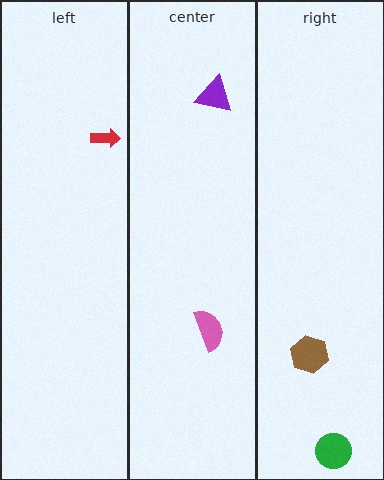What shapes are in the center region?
The purple triangle, the pink semicircle.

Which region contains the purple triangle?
The center region.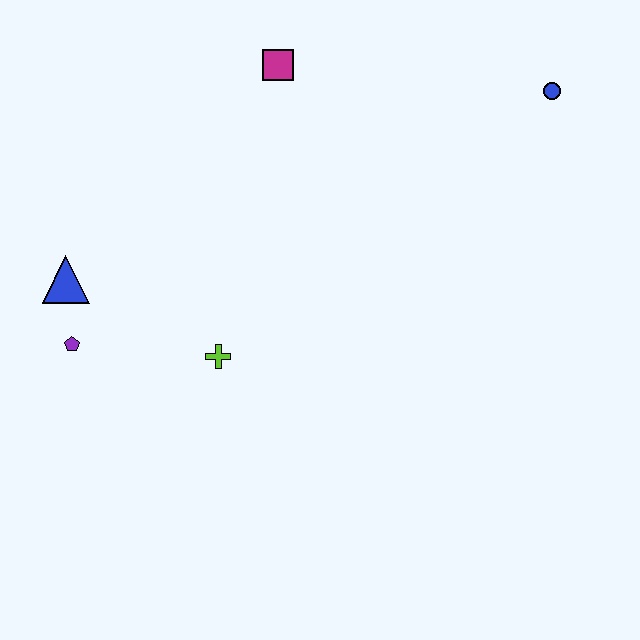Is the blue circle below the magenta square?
Yes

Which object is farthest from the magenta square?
The purple pentagon is farthest from the magenta square.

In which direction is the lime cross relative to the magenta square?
The lime cross is below the magenta square.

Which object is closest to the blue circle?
The magenta square is closest to the blue circle.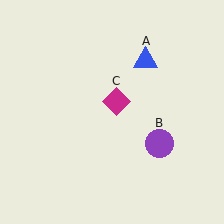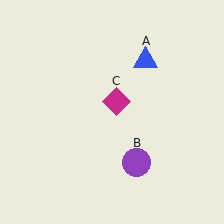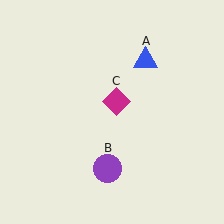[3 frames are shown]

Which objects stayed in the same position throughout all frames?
Blue triangle (object A) and magenta diamond (object C) remained stationary.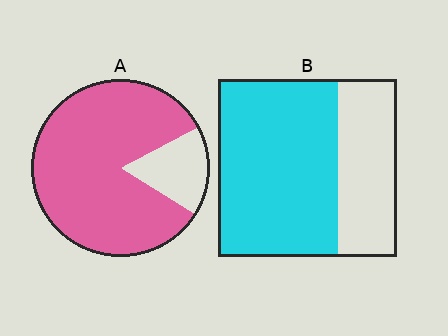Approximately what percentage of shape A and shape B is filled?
A is approximately 85% and B is approximately 65%.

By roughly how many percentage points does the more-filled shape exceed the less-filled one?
By roughly 15 percentage points (A over B).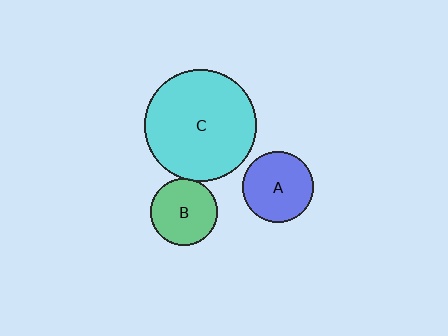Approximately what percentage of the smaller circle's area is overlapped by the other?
Approximately 5%.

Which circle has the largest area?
Circle C (cyan).